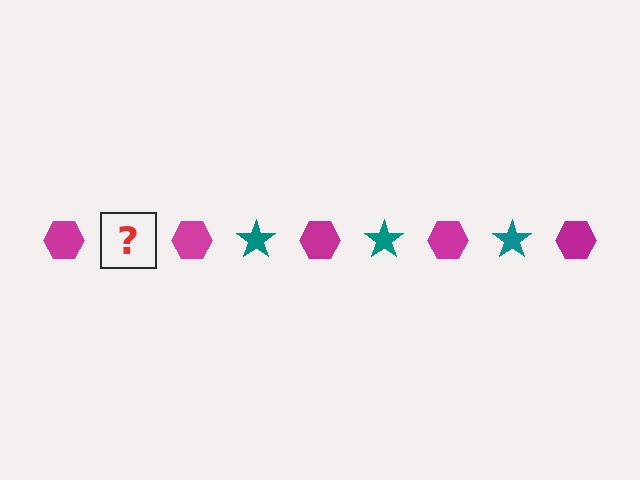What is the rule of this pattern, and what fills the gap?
The rule is that the pattern alternates between magenta hexagon and teal star. The gap should be filled with a teal star.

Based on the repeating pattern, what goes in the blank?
The blank should be a teal star.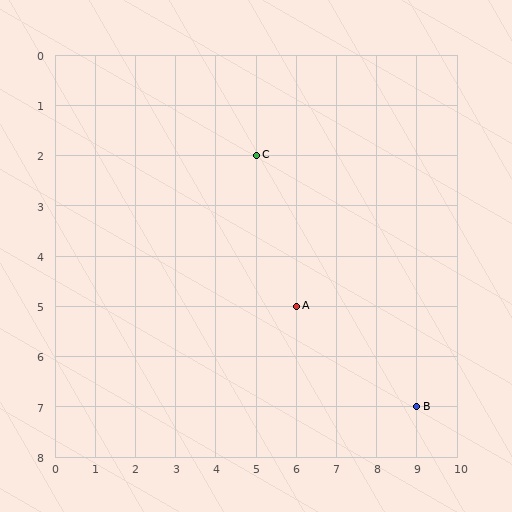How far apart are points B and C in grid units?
Points B and C are 4 columns and 5 rows apart (about 6.4 grid units diagonally).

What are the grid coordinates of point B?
Point B is at grid coordinates (9, 7).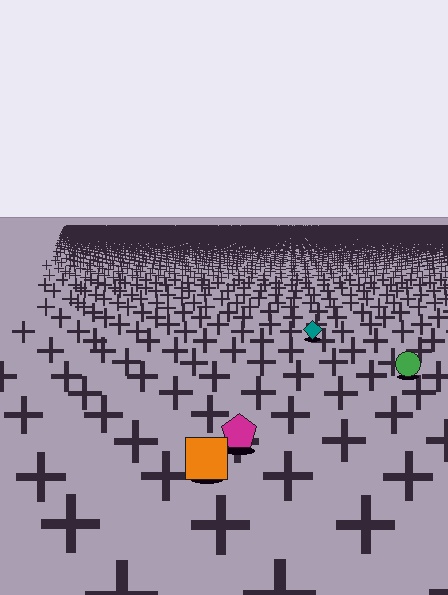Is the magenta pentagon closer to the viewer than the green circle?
Yes. The magenta pentagon is closer — you can tell from the texture gradient: the ground texture is coarser near it.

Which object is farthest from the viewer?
The teal diamond is farthest from the viewer. It appears smaller and the ground texture around it is denser.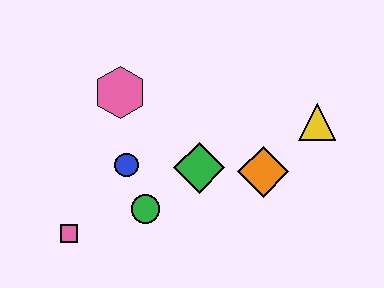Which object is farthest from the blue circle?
The yellow triangle is farthest from the blue circle.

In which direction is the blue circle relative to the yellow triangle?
The blue circle is to the left of the yellow triangle.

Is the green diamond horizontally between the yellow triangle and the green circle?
Yes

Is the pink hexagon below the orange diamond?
No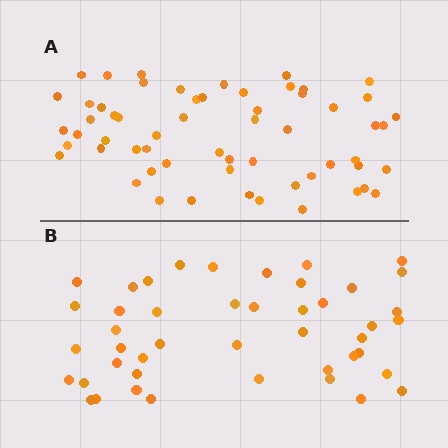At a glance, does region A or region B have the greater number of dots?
Region A (the top region) has more dots.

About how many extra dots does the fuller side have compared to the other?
Region A has approximately 15 more dots than region B.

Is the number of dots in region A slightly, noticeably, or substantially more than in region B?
Region A has noticeably more, but not dramatically so. The ratio is roughly 1.3 to 1.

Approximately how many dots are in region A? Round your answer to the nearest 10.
About 60 dots. (The exact count is 59, which rounds to 60.)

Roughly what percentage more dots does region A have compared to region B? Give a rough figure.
About 30% more.